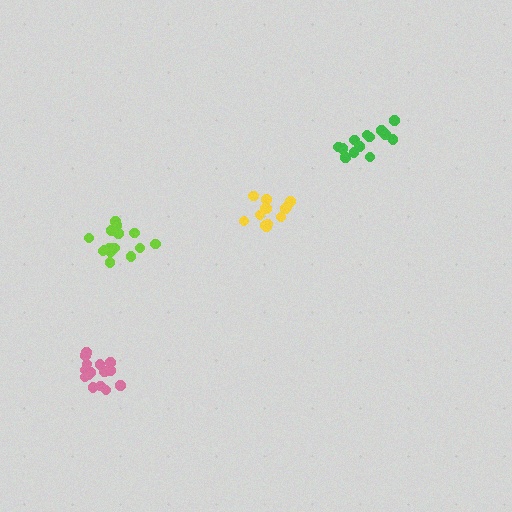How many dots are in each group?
Group 1: 15 dots, Group 2: 13 dots, Group 3: 13 dots, Group 4: 15 dots (56 total).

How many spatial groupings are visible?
There are 4 spatial groupings.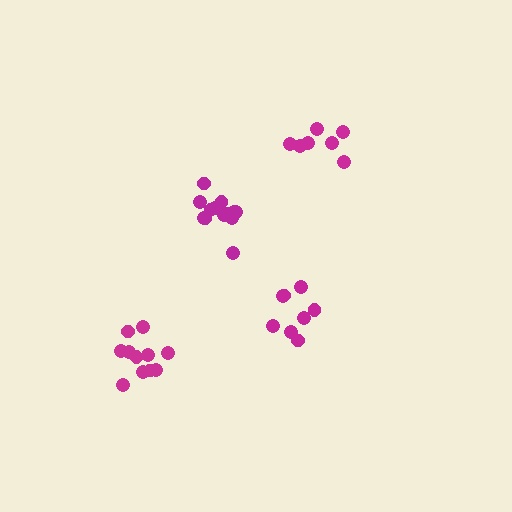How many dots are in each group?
Group 1: 13 dots, Group 2: 8 dots, Group 3: 7 dots, Group 4: 11 dots (39 total).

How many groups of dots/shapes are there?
There are 4 groups.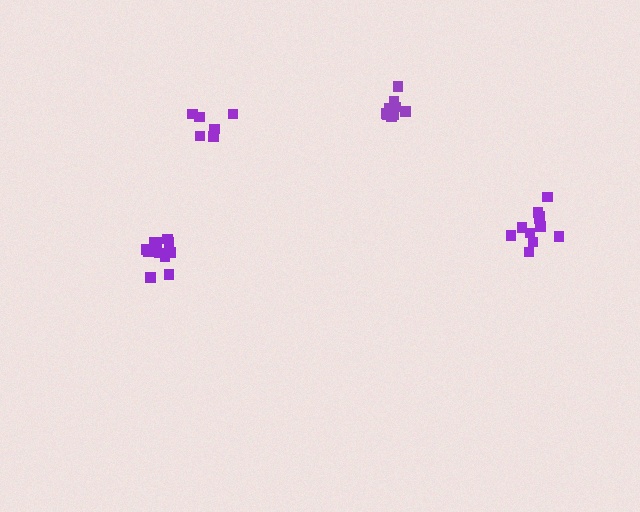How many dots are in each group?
Group 1: 11 dots, Group 2: 9 dots, Group 3: 12 dots, Group 4: 6 dots (38 total).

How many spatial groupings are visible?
There are 4 spatial groupings.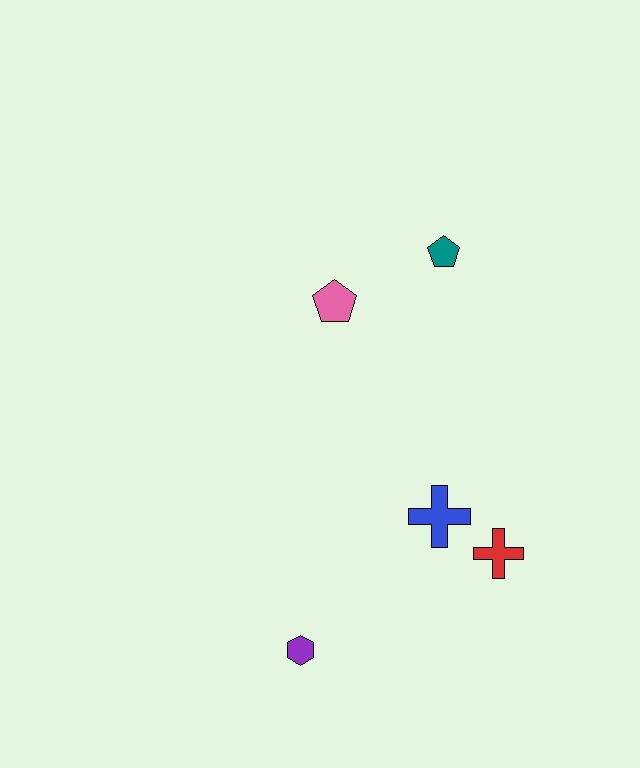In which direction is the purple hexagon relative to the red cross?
The purple hexagon is to the left of the red cross.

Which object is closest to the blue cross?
The red cross is closest to the blue cross.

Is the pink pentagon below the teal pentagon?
Yes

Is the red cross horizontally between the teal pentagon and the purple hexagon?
No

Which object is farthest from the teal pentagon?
The purple hexagon is farthest from the teal pentagon.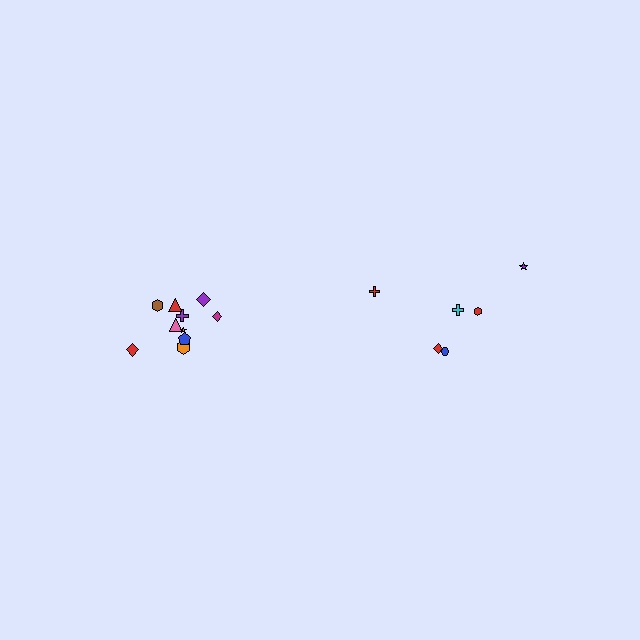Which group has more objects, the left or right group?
The left group.